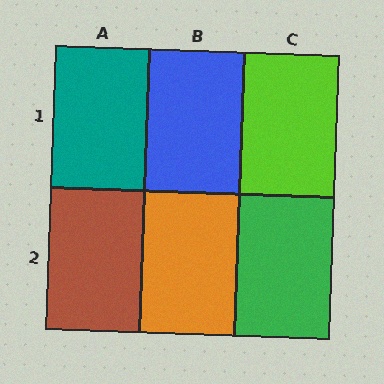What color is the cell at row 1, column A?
Teal.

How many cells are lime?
1 cell is lime.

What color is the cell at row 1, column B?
Blue.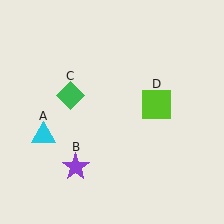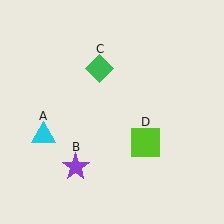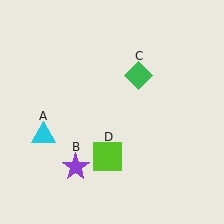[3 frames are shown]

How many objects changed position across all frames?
2 objects changed position: green diamond (object C), lime square (object D).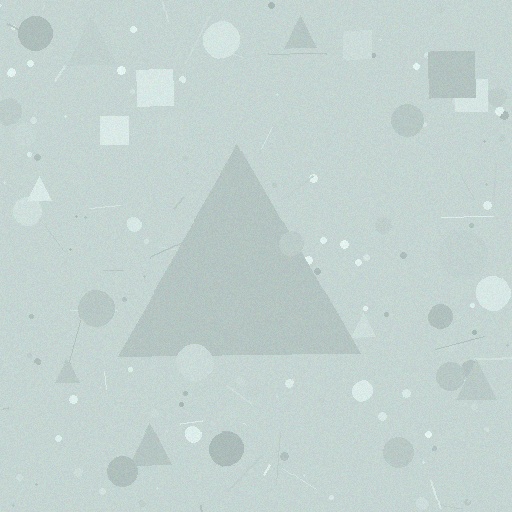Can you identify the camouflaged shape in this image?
The camouflaged shape is a triangle.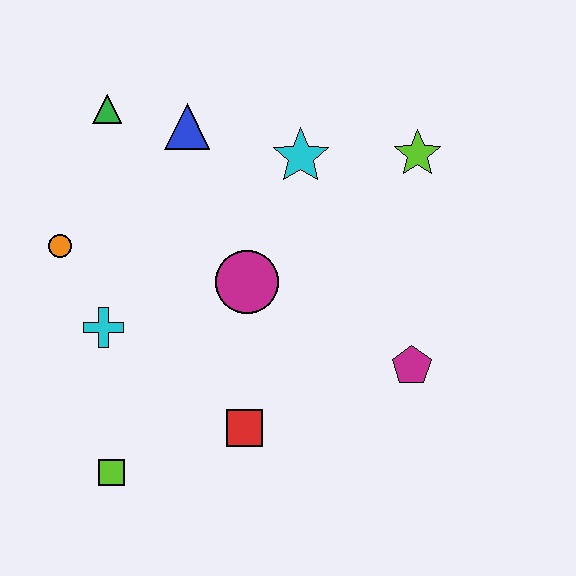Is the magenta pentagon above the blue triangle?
No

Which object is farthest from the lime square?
The lime star is farthest from the lime square.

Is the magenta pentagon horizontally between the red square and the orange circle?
No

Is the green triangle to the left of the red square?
Yes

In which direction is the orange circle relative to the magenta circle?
The orange circle is to the left of the magenta circle.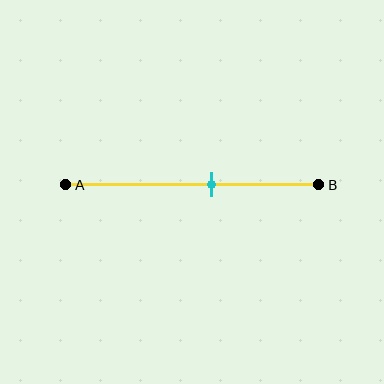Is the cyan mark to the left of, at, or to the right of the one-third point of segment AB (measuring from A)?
The cyan mark is to the right of the one-third point of segment AB.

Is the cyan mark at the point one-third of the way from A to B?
No, the mark is at about 60% from A, not at the 33% one-third point.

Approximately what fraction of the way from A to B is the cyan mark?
The cyan mark is approximately 60% of the way from A to B.